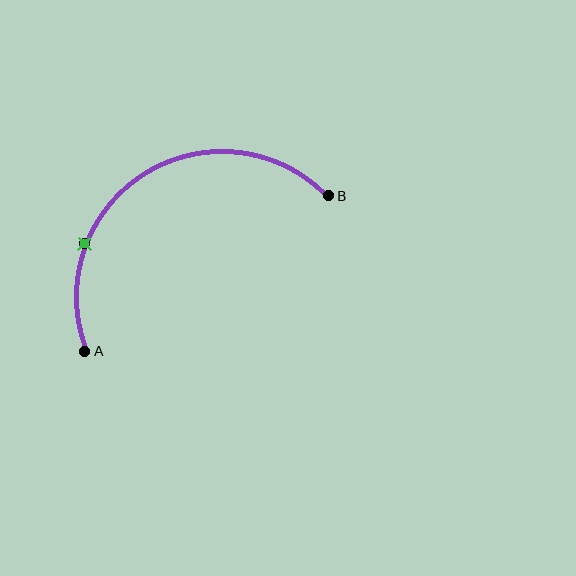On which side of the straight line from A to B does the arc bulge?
The arc bulges above the straight line connecting A and B.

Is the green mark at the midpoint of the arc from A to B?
No. The green mark lies on the arc but is closer to endpoint A. The arc midpoint would be at the point on the curve equidistant along the arc from both A and B.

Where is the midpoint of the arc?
The arc midpoint is the point on the curve farthest from the straight line joining A and B. It sits above that line.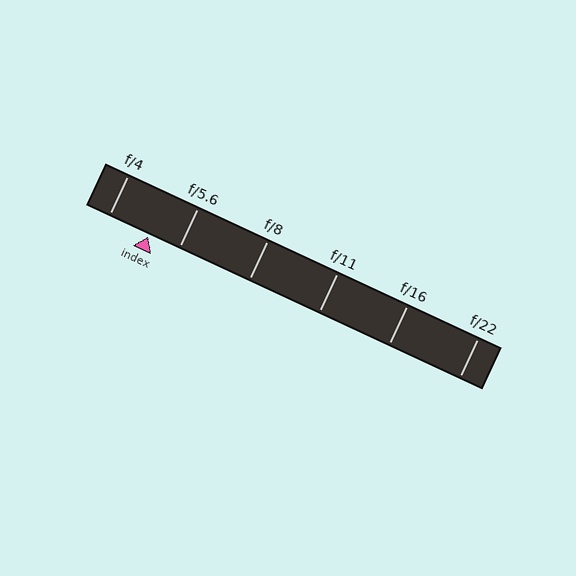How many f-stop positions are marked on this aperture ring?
There are 6 f-stop positions marked.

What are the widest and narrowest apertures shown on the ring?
The widest aperture shown is f/4 and the narrowest is f/22.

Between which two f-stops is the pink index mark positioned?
The index mark is between f/4 and f/5.6.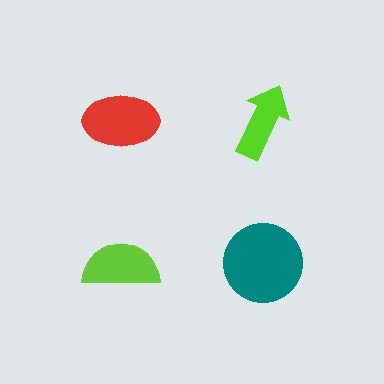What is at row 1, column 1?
A red ellipse.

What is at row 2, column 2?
A teal circle.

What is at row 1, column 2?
A lime arrow.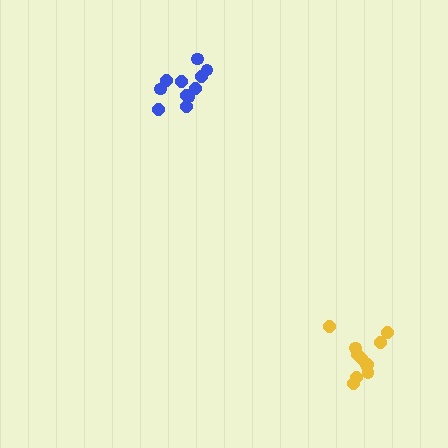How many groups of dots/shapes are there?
There are 2 groups.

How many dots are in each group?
Group 1: 11 dots, Group 2: 11 dots (22 total).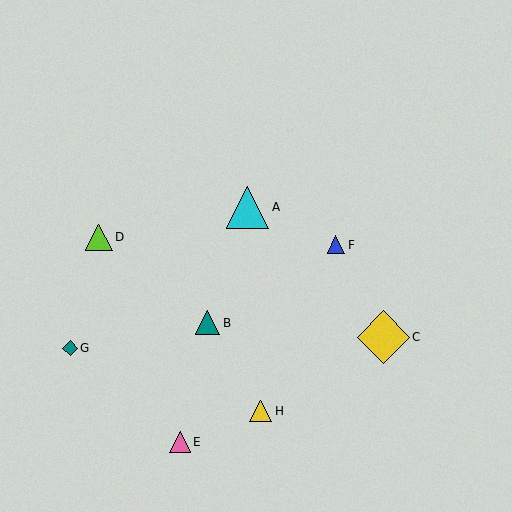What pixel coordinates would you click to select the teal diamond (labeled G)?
Click at (70, 348) to select the teal diamond G.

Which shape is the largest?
The yellow diamond (labeled C) is the largest.